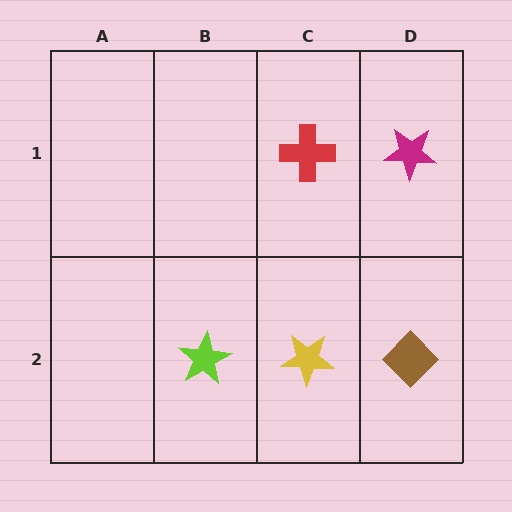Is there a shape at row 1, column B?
No, that cell is empty.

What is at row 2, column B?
A lime star.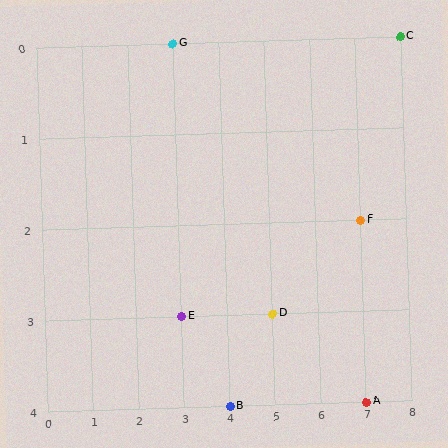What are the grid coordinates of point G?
Point G is at grid coordinates (3, 0).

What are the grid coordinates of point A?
Point A is at grid coordinates (7, 4).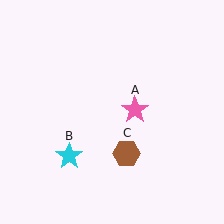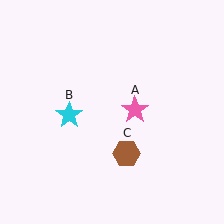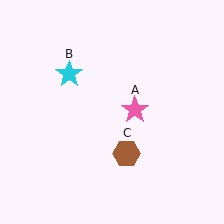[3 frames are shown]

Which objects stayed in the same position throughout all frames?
Pink star (object A) and brown hexagon (object C) remained stationary.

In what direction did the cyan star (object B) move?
The cyan star (object B) moved up.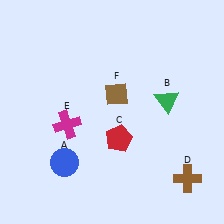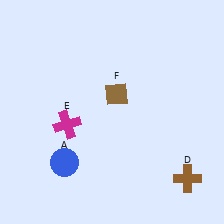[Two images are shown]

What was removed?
The red pentagon (C), the green triangle (B) were removed in Image 2.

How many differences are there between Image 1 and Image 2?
There are 2 differences between the two images.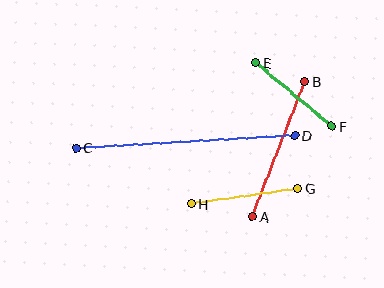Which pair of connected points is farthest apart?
Points C and D are farthest apart.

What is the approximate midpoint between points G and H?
The midpoint is at approximately (244, 196) pixels.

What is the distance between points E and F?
The distance is approximately 99 pixels.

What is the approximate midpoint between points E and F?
The midpoint is at approximately (294, 95) pixels.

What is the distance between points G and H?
The distance is approximately 107 pixels.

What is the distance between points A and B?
The distance is approximately 145 pixels.